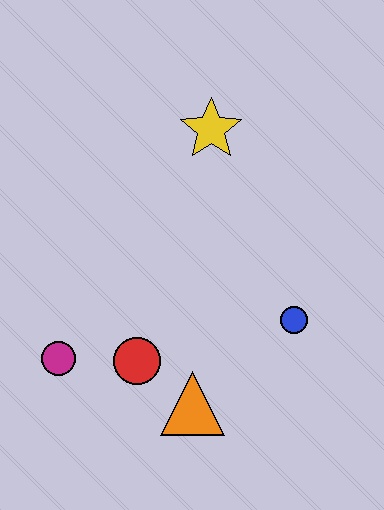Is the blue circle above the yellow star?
No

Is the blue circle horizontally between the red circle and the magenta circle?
No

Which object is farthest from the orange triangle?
The yellow star is farthest from the orange triangle.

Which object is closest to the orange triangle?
The red circle is closest to the orange triangle.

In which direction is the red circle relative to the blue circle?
The red circle is to the left of the blue circle.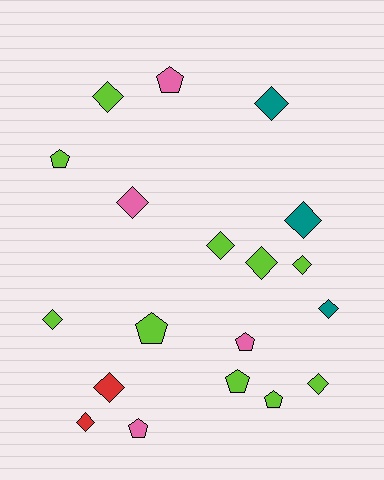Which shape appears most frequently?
Diamond, with 12 objects.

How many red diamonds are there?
There are 2 red diamonds.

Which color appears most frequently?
Lime, with 10 objects.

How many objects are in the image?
There are 19 objects.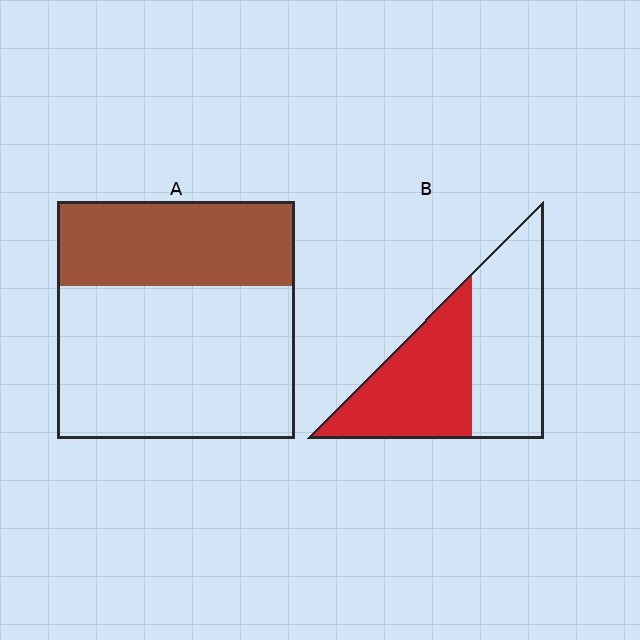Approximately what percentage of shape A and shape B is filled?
A is approximately 35% and B is approximately 50%.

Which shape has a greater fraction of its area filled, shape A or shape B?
Shape B.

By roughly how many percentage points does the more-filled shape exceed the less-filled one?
By roughly 15 percentage points (B over A).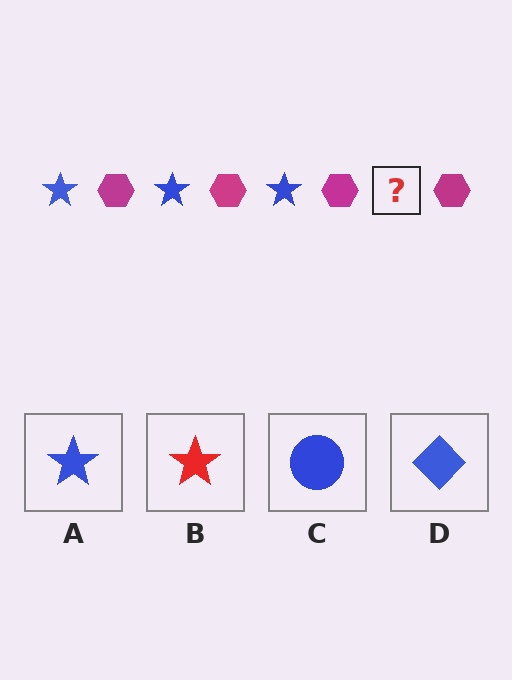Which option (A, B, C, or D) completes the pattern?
A.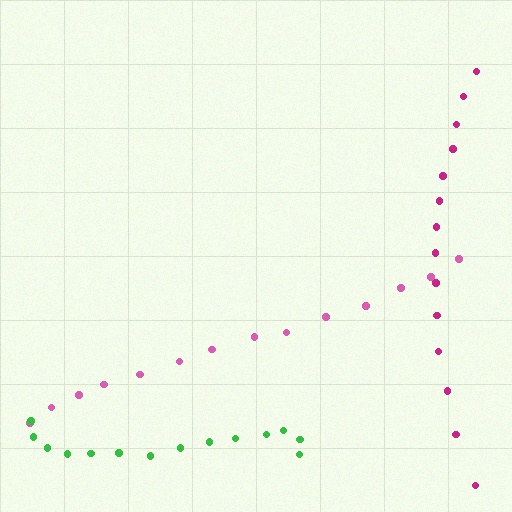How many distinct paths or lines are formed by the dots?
There are 3 distinct paths.